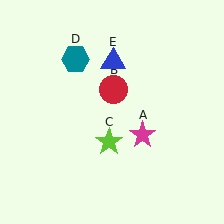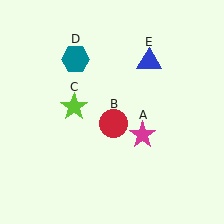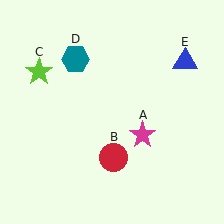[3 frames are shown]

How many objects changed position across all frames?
3 objects changed position: red circle (object B), lime star (object C), blue triangle (object E).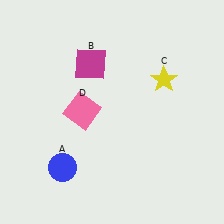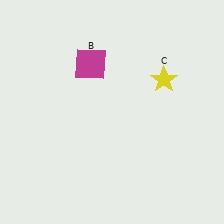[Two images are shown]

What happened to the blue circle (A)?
The blue circle (A) was removed in Image 2. It was in the bottom-left area of Image 1.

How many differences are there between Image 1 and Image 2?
There are 2 differences between the two images.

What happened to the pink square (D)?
The pink square (D) was removed in Image 2. It was in the top-left area of Image 1.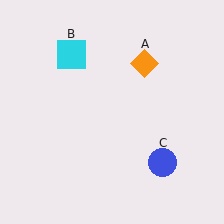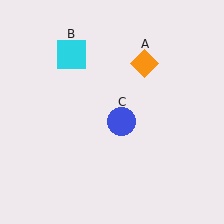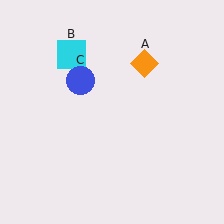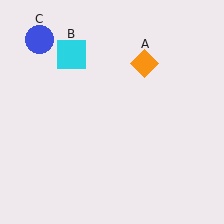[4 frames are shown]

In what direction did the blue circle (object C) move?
The blue circle (object C) moved up and to the left.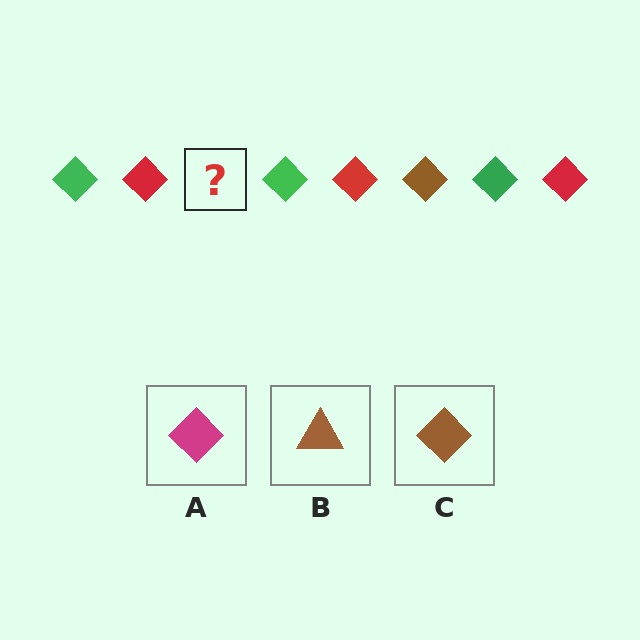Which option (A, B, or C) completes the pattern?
C.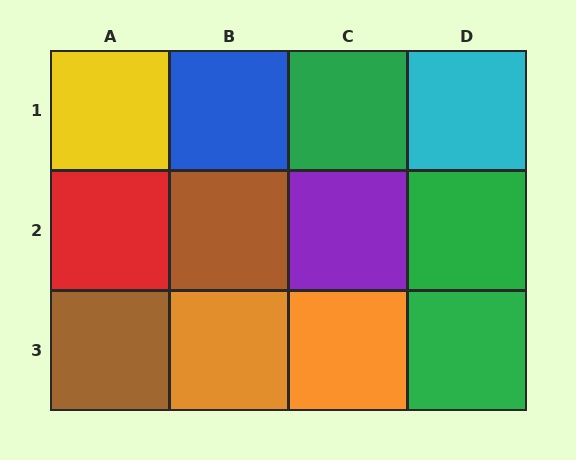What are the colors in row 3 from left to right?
Brown, orange, orange, green.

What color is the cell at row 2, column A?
Red.